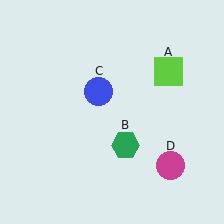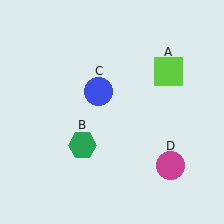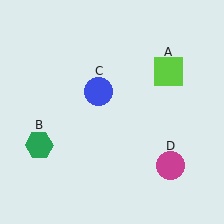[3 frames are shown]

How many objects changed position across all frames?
1 object changed position: green hexagon (object B).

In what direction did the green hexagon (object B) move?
The green hexagon (object B) moved left.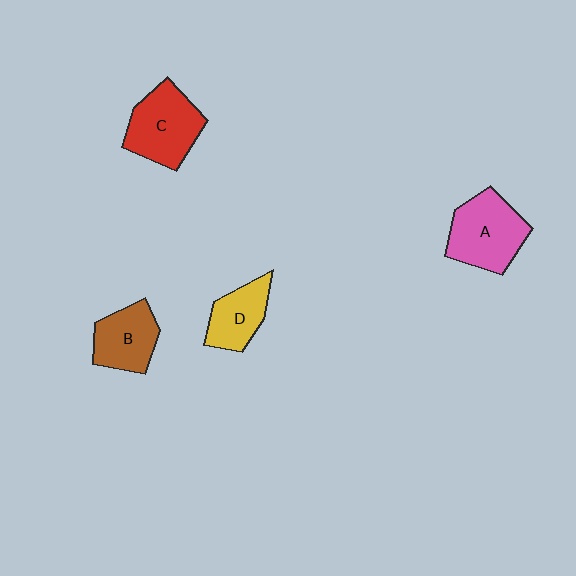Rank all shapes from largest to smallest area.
From largest to smallest: A (pink), C (red), B (brown), D (yellow).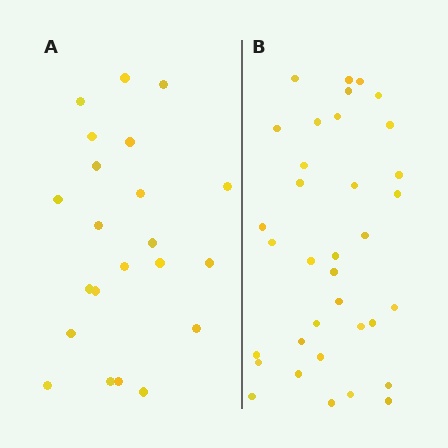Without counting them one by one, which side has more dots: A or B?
Region B (the right region) has more dots.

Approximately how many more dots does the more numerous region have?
Region B has approximately 15 more dots than region A.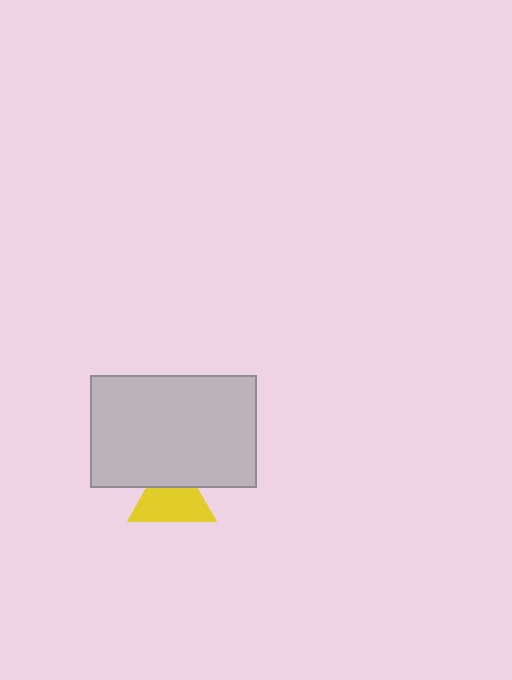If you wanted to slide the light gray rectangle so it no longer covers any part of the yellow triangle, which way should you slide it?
Slide it up — that is the most direct way to separate the two shapes.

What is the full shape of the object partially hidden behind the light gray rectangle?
The partially hidden object is a yellow triangle.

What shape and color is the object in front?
The object in front is a light gray rectangle.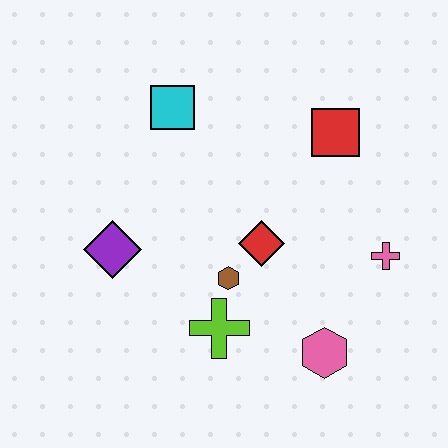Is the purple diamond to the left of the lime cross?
Yes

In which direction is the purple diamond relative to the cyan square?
The purple diamond is below the cyan square.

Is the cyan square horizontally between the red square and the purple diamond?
Yes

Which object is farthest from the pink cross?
The purple diamond is farthest from the pink cross.